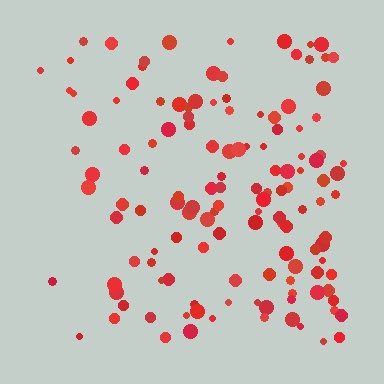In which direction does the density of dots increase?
From left to right, with the right side densest.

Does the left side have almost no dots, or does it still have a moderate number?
Still a moderate number, just noticeably fewer than the right.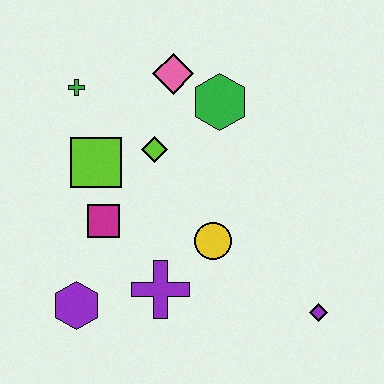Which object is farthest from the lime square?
The purple diamond is farthest from the lime square.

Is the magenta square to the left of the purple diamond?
Yes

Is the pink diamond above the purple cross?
Yes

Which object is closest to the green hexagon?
The pink diamond is closest to the green hexagon.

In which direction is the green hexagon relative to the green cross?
The green hexagon is to the right of the green cross.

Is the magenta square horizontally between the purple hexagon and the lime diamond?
Yes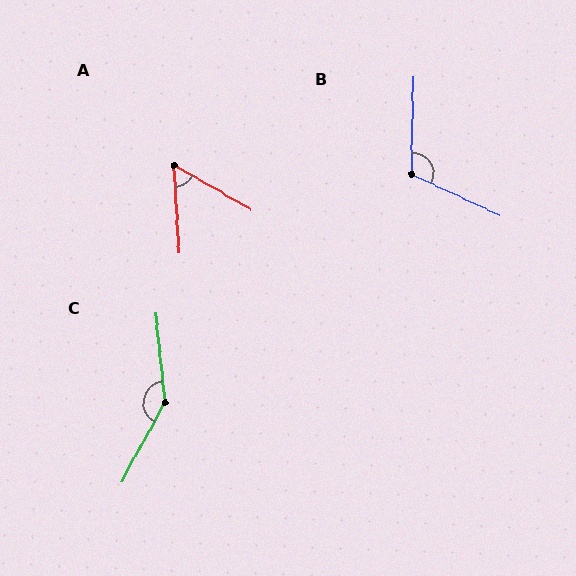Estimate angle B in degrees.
Approximately 113 degrees.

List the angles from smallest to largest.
A (57°), B (113°), C (145°).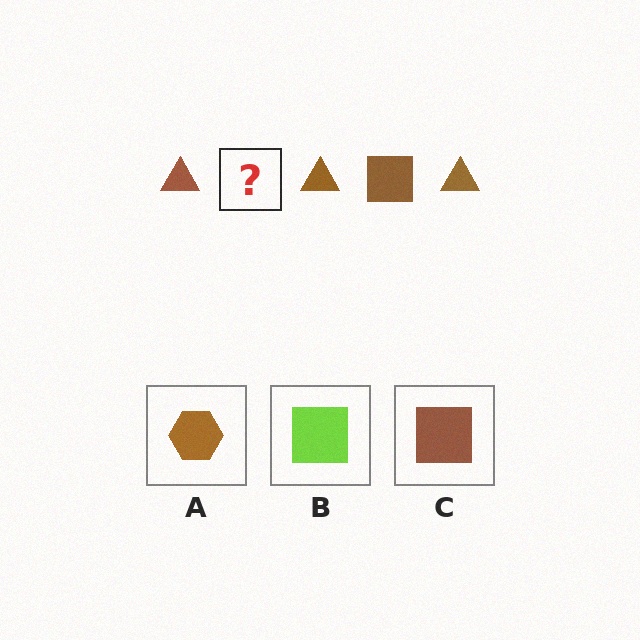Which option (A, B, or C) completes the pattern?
C.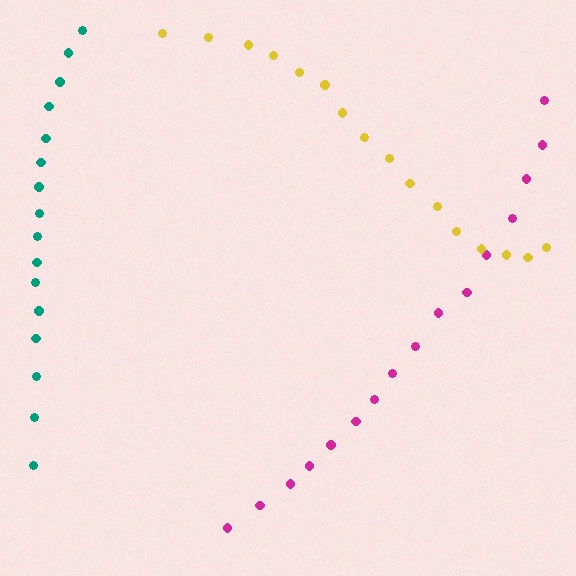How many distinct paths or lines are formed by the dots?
There are 3 distinct paths.